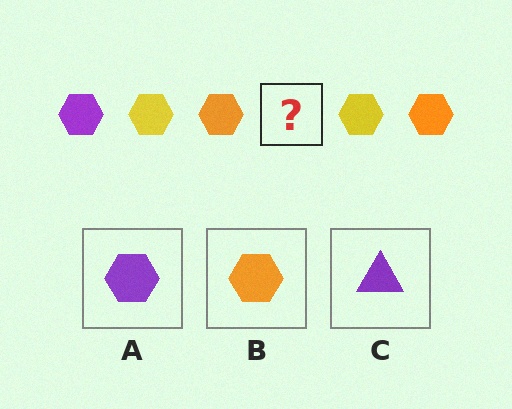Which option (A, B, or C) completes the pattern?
A.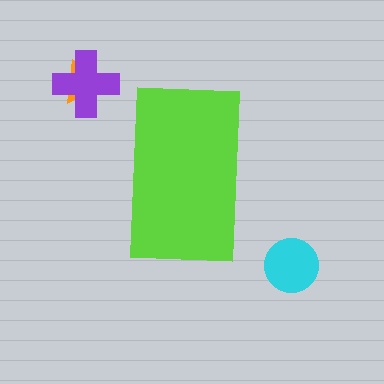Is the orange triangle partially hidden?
No, the orange triangle is fully visible.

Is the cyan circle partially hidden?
No, the cyan circle is fully visible.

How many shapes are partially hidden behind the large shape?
0 shapes are partially hidden.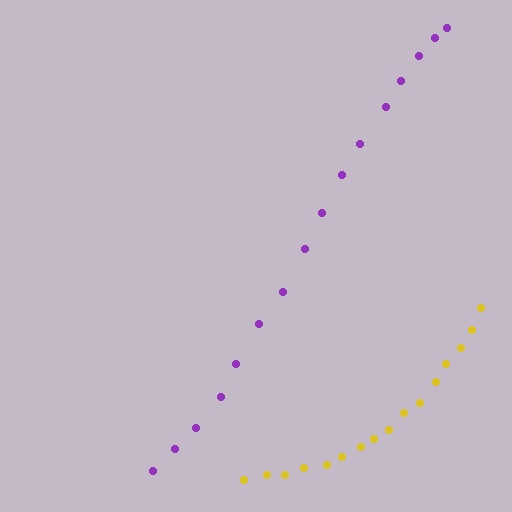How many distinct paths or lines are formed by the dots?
There are 2 distinct paths.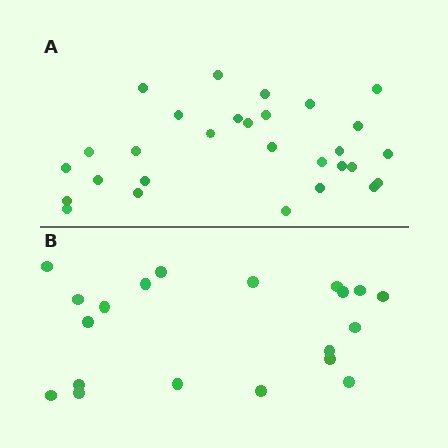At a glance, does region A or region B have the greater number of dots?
Region A (the top region) has more dots.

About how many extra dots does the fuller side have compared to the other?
Region A has roughly 8 or so more dots than region B.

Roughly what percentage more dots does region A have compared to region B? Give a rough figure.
About 45% more.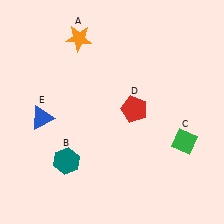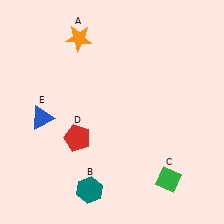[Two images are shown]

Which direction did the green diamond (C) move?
The green diamond (C) moved down.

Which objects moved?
The objects that moved are: the teal hexagon (B), the green diamond (C), the red pentagon (D).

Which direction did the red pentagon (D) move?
The red pentagon (D) moved left.